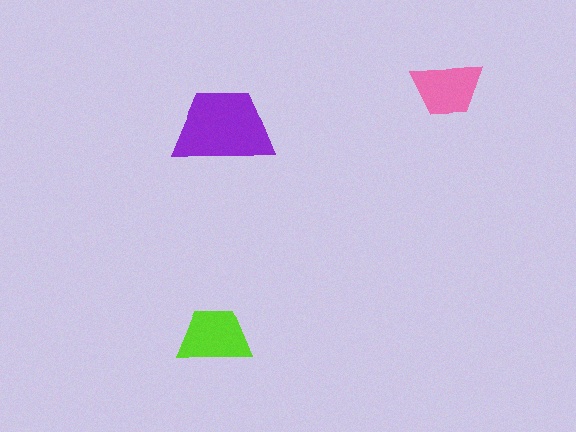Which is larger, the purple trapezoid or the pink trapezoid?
The purple one.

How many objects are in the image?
There are 3 objects in the image.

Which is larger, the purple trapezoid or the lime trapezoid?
The purple one.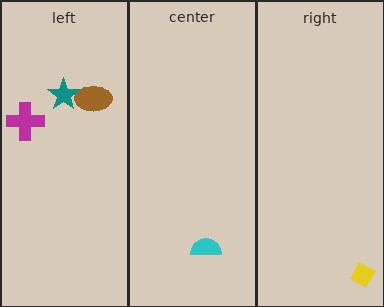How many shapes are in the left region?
3.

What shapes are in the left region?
The brown ellipse, the magenta cross, the teal star.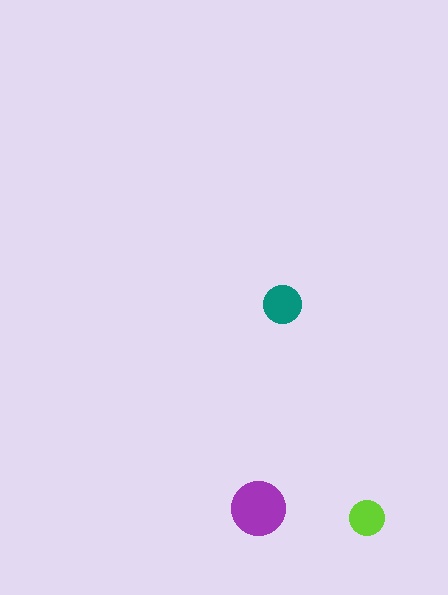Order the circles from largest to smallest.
the purple one, the teal one, the lime one.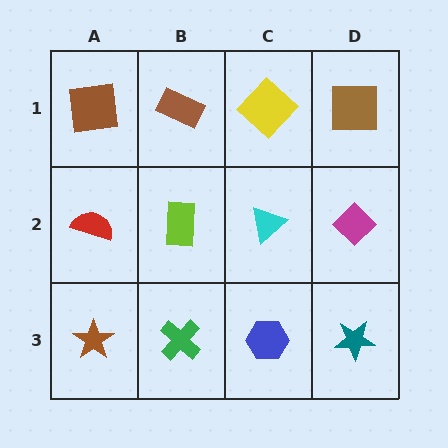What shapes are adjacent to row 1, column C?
A cyan triangle (row 2, column C), a brown rectangle (row 1, column B), a brown square (row 1, column D).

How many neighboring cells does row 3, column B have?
3.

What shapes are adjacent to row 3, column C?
A cyan triangle (row 2, column C), a green cross (row 3, column B), a teal star (row 3, column D).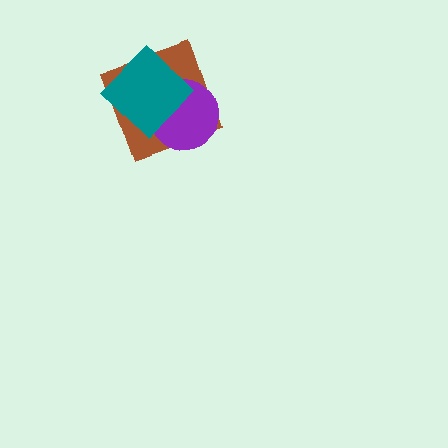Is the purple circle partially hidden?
Yes, it is partially covered by another shape.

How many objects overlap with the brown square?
2 objects overlap with the brown square.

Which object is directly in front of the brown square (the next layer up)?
The purple circle is directly in front of the brown square.